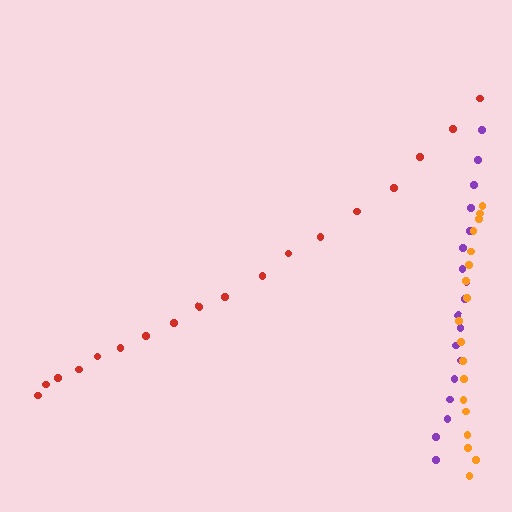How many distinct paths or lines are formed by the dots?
There are 3 distinct paths.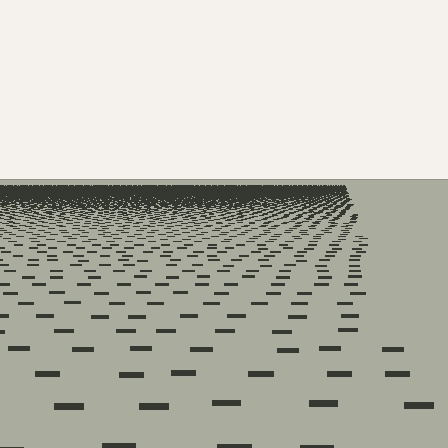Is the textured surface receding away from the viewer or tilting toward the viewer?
The surface is receding away from the viewer. Texture elements get smaller and denser toward the top.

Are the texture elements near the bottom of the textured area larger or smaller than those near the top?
Larger. Near the bottom, elements are closer to the viewer and appear at a bigger on-screen size.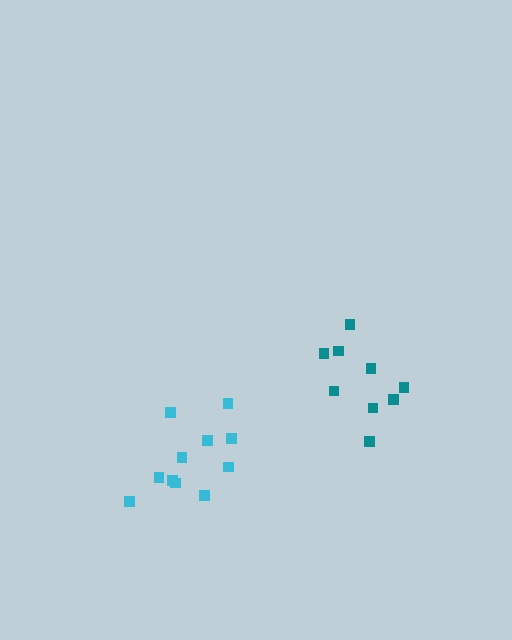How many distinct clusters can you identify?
There are 2 distinct clusters.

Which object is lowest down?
The cyan cluster is bottommost.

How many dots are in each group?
Group 1: 9 dots, Group 2: 11 dots (20 total).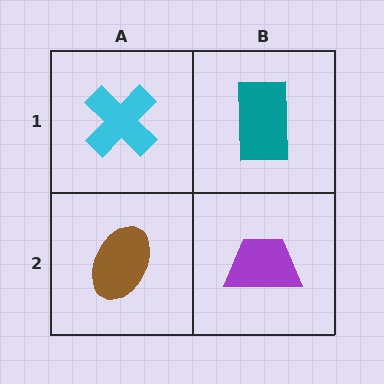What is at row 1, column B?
A teal rectangle.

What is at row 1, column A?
A cyan cross.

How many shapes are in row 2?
2 shapes.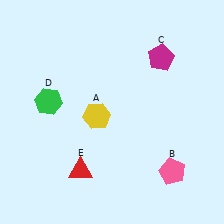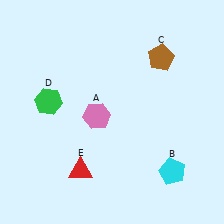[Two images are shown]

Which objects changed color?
A changed from yellow to pink. B changed from pink to cyan. C changed from magenta to brown.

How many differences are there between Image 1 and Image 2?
There are 3 differences between the two images.